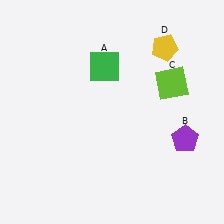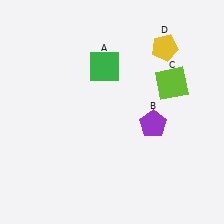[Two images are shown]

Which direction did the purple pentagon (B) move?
The purple pentagon (B) moved left.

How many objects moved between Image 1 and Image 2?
1 object moved between the two images.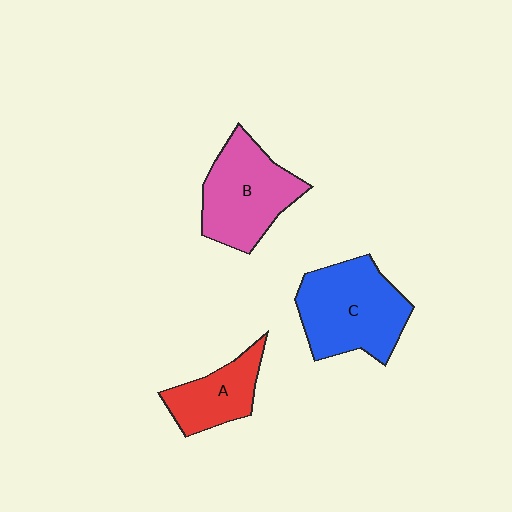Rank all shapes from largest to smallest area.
From largest to smallest: C (blue), B (pink), A (red).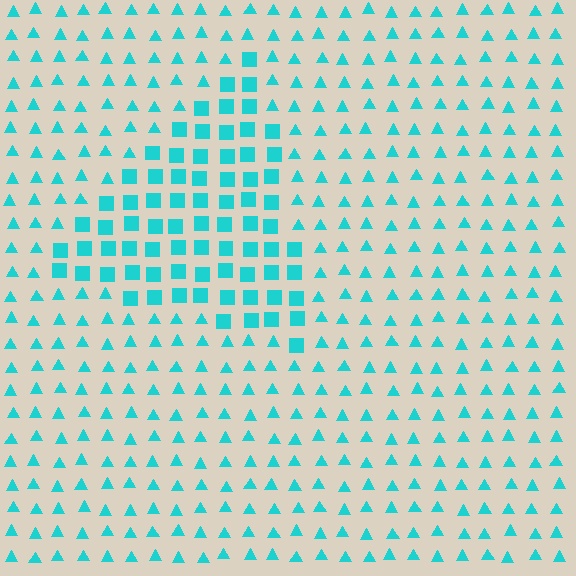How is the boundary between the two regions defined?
The boundary is defined by a change in element shape: squares inside vs. triangles outside. All elements share the same color and spacing.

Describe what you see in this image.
The image is filled with small cyan elements arranged in a uniform grid. A triangle-shaped region contains squares, while the surrounding area contains triangles. The boundary is defined purely by the change in element shape.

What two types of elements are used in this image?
The image uses squares inside the triangle region and triangles outside it.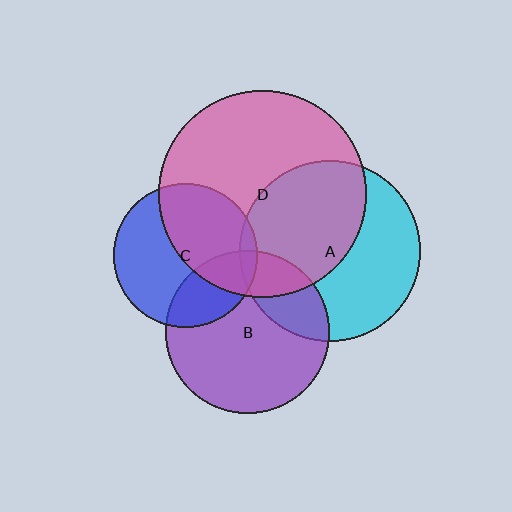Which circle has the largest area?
Circle D (pink).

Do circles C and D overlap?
Yes.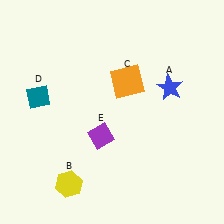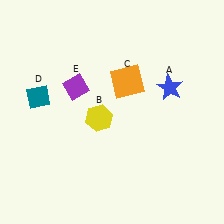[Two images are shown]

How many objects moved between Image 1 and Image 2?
2 objects moved between the two images.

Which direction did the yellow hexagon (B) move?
The yellow hexagon (B) moved up.